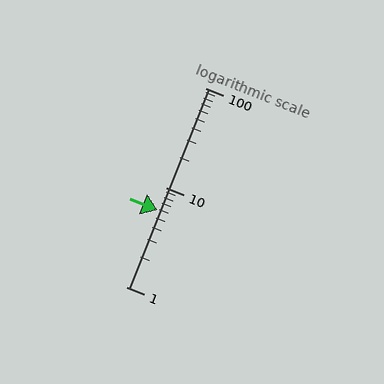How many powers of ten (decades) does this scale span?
The scale spans 2 decades, from 1 to 100.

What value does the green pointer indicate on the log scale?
The pointer indicates approximately 5.9.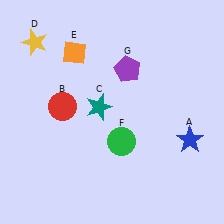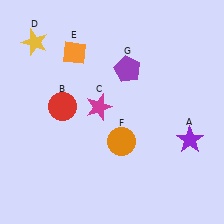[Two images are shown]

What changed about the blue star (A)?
In Image 1, A is blue. In Image 2, it changed to purple.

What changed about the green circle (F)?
In Image 1, F is green. In Image 2, it changed to orange.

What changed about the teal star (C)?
In Image 1, C is teal. In Image 2, it changed to magenta.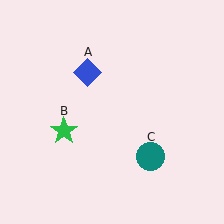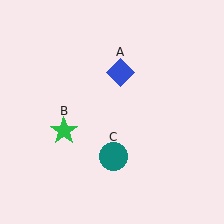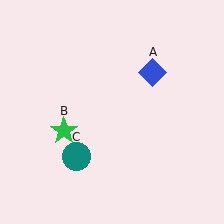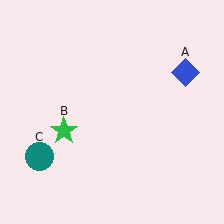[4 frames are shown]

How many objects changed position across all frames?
2 objects changed position: blue diamond (object A), teal circle (object C).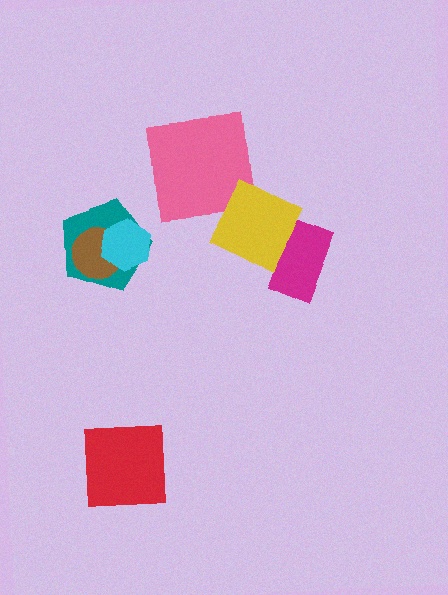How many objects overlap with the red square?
0 objects overlap with the red square.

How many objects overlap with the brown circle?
2 objects overlap with the brown circle.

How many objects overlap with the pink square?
1 object overlaps with the pink square.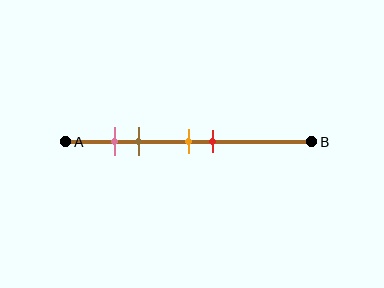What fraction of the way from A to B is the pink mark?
The pink mark is approximately 20% (0.2) of the way from A to B.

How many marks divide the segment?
There are 4 marks dividing the segment.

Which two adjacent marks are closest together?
The pink and brown marks are the closest adjacent pair.